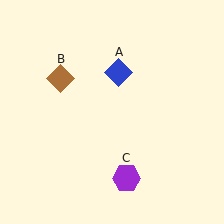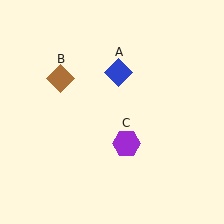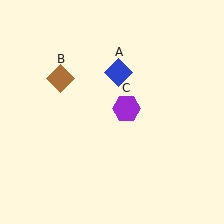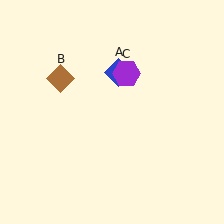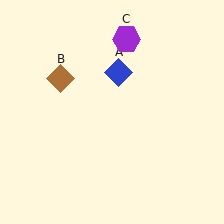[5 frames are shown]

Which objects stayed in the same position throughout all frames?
Blue diamond (object A) and brown diamond (object B) remained stationary.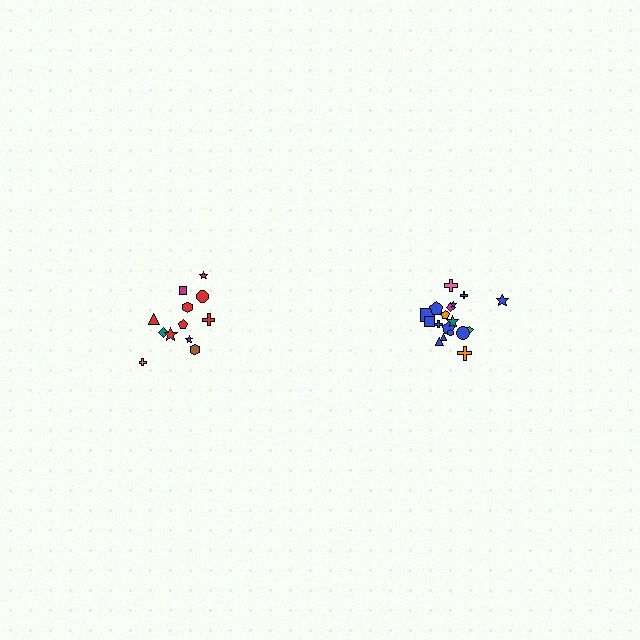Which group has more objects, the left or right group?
The right group.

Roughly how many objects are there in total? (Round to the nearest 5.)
Roughly 30 objects in total.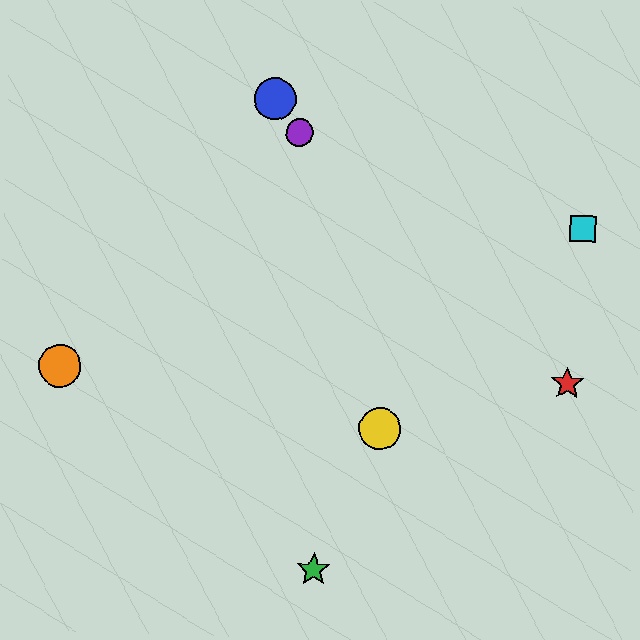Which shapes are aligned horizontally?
The red star, the orange circle are aligned horizontally.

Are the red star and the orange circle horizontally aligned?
Yes, both are at y≈384.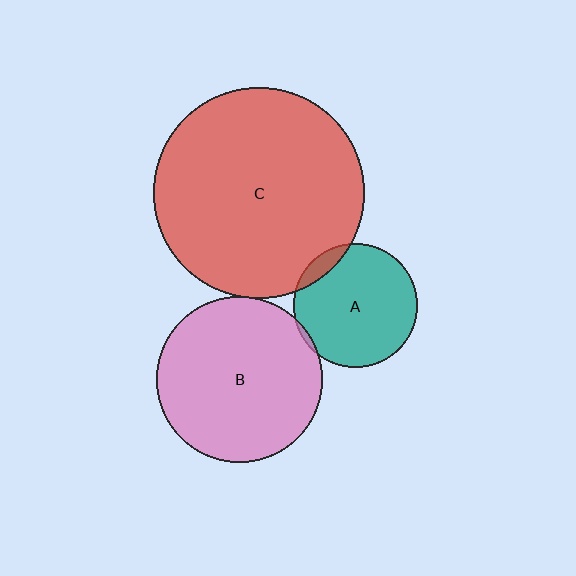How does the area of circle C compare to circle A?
Approximately 2.9 times.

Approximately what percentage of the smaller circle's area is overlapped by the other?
Approximately 5%.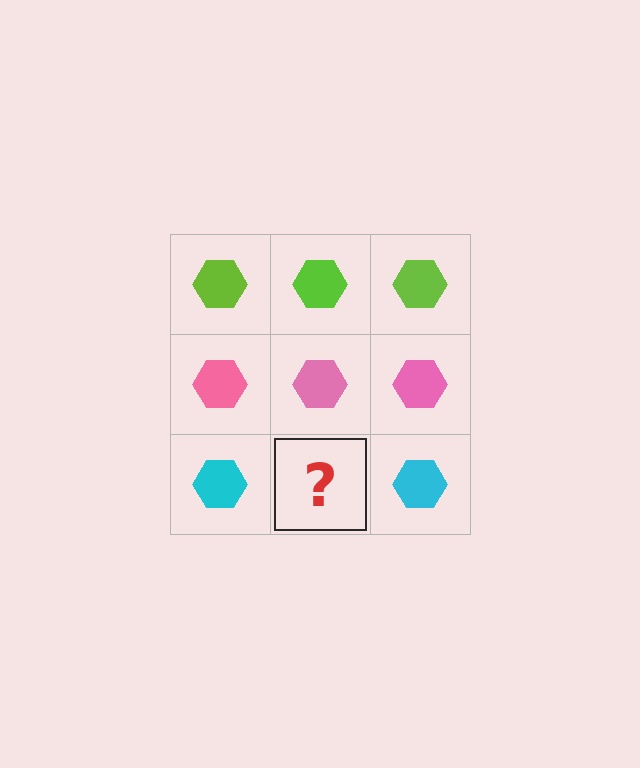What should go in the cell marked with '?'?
The missing cell should contain a cyan hexagon.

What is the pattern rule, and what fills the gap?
The rule is that each row has a consistent color. The gap should be filled with a cyan hexagon.